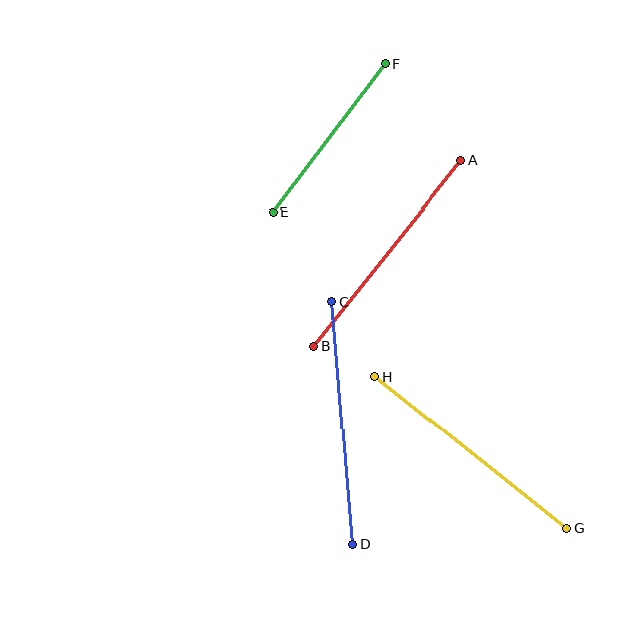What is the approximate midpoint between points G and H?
The midpoint is at approximately (471, 452) pixels.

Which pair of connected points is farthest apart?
Points G and H are farthest apart.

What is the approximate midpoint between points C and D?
The midpoint is at approximately (342, 423) pixels.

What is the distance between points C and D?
The distance is approximately 243 pixels.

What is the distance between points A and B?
The distance is approximately 237 pixels.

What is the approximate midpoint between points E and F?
The midpoint is at approximately (329, 138) pixels.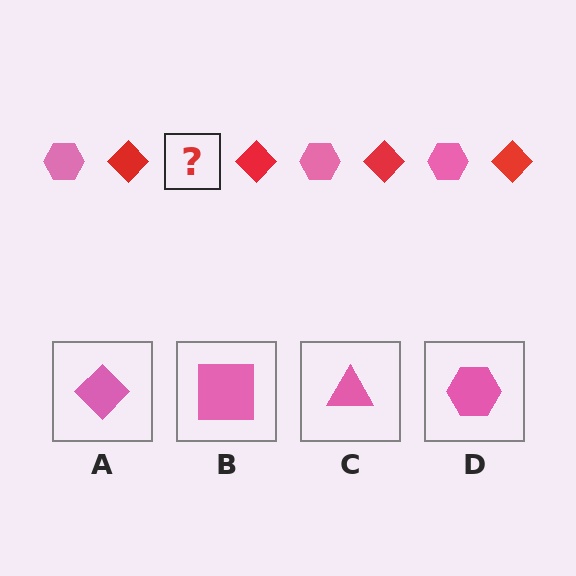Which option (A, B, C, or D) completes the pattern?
D.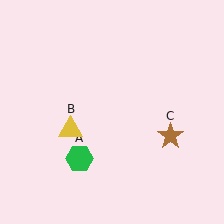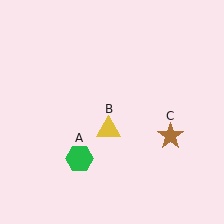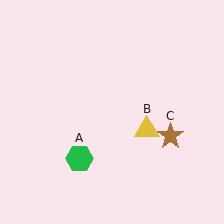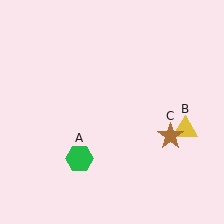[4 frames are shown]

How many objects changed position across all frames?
1 object changed position: yellow triangle (object B).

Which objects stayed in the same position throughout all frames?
Green hexagon (object A) and brown star (object C) remained stationary.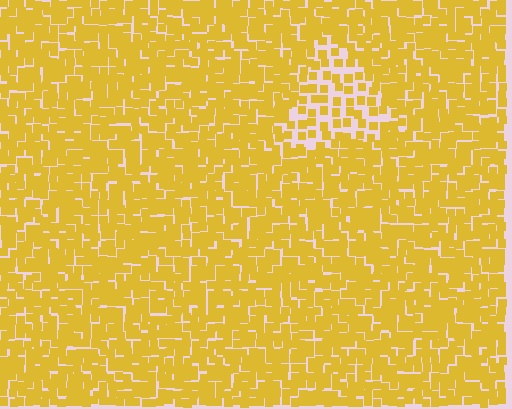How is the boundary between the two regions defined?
The boundary is defined by a change in element density (approximately 2.0x ratio). All elements are the same color, size, and shape.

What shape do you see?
I see a triangle.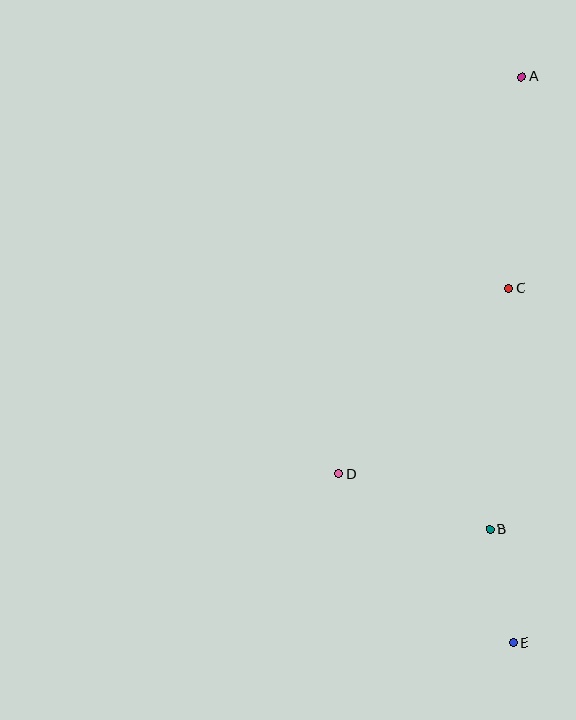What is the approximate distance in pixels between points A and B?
The distance between A and B is approximately 453 pixels.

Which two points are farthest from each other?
Points A and E are farthest from each other.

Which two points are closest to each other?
Points B and E are closest to each other.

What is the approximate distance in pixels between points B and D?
The distance between B and D is approximately 161 pixels.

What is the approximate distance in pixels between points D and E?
The distance between D and E is approximately 243 pixels.